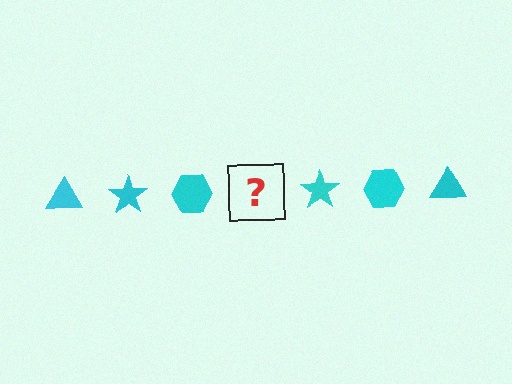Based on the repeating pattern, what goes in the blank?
The blank should be a cyan triangle.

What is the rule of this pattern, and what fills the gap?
The rule is that the pattern cycles through triangle, star, hexagon shapes in cyan. The gap should be filled with a cyan triangle.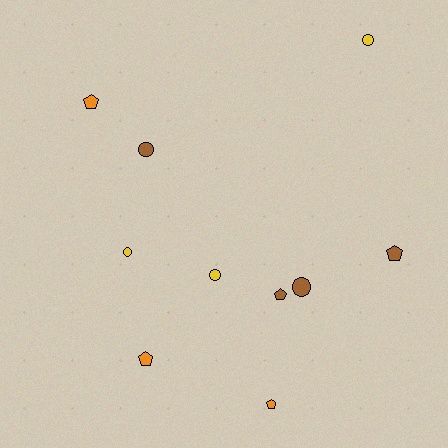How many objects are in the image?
There are 10 objects.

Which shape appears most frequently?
Pentagon, with 5 objects.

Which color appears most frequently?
Brown, with 4 objects.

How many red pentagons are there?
There are no red pentagons.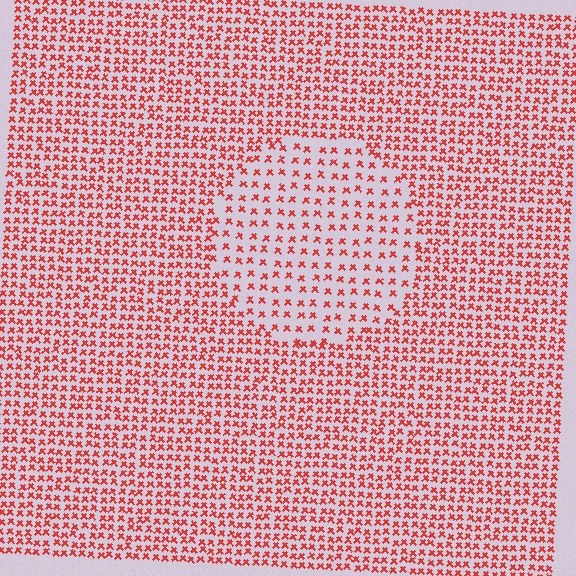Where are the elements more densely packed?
The elements are more densely packed outside the circle boundary.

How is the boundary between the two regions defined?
The boundary is defined by a change in element density (approximately 2.0x ratio). All elements are the same color, size, and shape.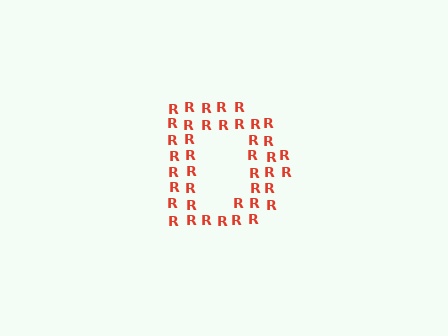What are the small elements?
The small elements are letter R's.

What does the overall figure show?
The overall figure shows the letter D.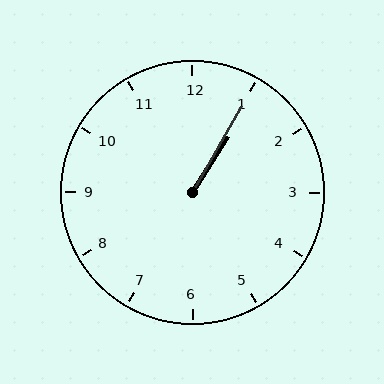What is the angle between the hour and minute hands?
Approximately 2 degrees.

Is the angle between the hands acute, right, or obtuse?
It is acute.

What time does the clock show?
1:05.